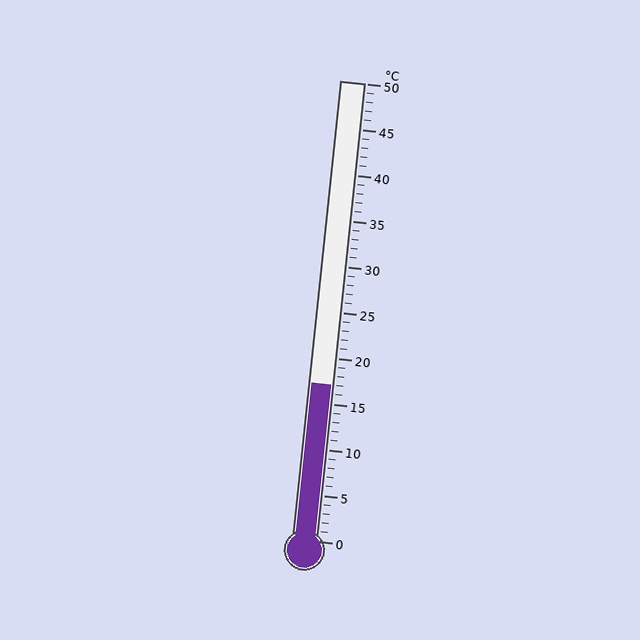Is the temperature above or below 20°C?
The temperature is below 20°C.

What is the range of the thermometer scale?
The thermometer scale ranges from 0°C to 50°C.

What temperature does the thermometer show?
The thermometer shows approximately 17°C.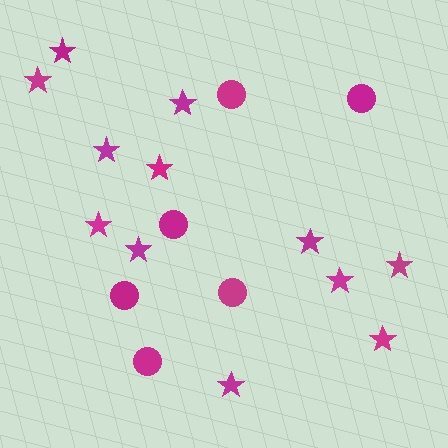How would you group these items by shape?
There are 2 groups: one group of circles (6) and one group of stars (12).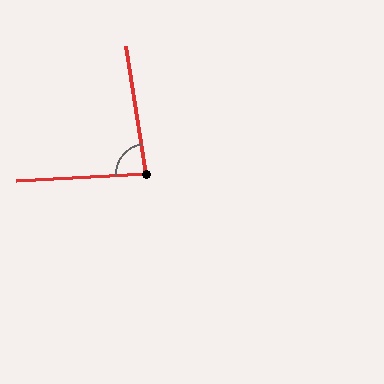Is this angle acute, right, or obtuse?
It is acute.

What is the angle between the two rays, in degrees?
Approximately 84 degrees.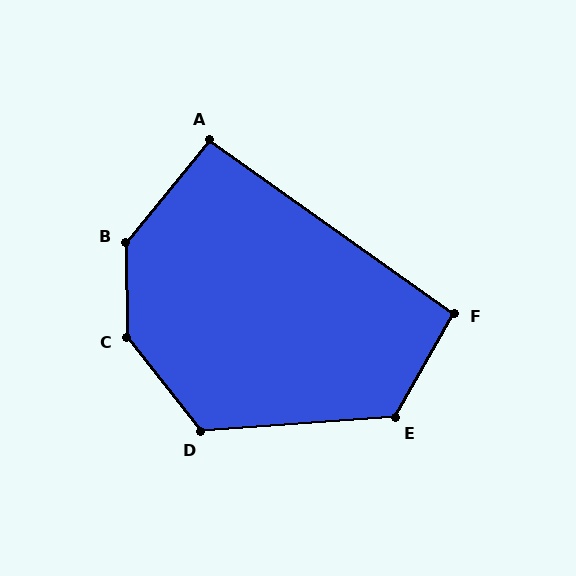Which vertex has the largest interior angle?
C, at approximately 143 degrees.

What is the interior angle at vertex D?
Approximately 124 degrees (obtuse).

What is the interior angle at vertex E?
Approximately 124 degrees (obtuse).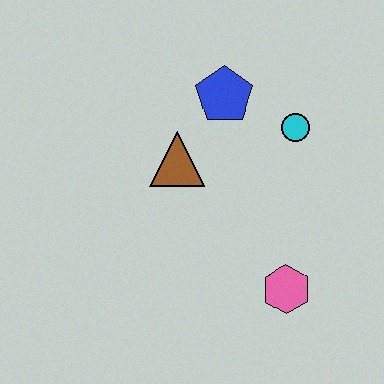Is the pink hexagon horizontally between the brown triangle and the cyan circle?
Yes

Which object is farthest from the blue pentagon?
The pink hexagon is farthest from the blue pentagon.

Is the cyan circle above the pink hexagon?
Yes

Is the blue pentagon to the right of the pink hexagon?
No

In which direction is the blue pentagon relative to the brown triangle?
The blue pentagon is above the brown triangle.